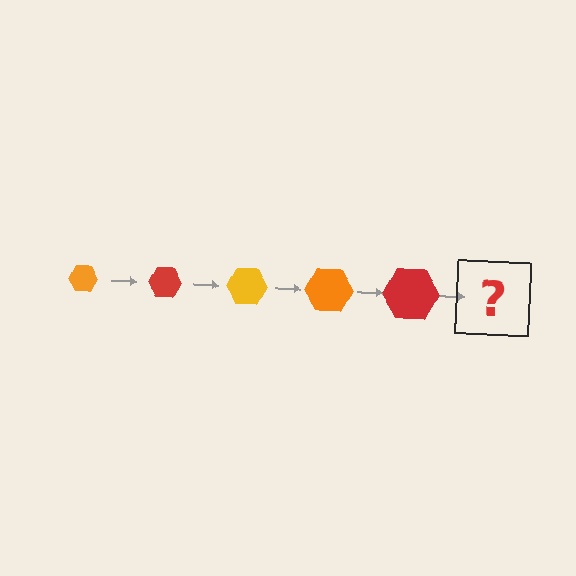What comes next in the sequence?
The next element should be a yellow hexagon, larger than the previous one.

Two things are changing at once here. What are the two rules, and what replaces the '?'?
The two rules are that the hexagon grows larger each step and the color cycles through orange, red, and yellow. The '?' should be a yellow hexagon, larger than the previous one.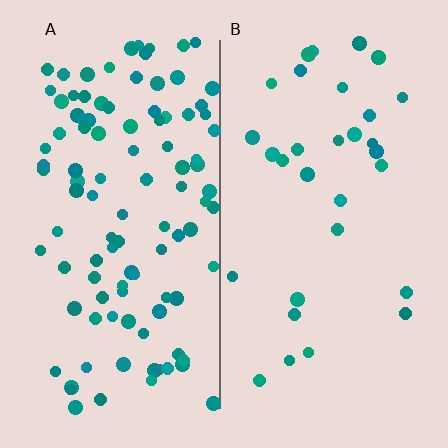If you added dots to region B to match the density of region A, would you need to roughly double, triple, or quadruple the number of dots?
Approximately triple.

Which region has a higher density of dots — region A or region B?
A (the left).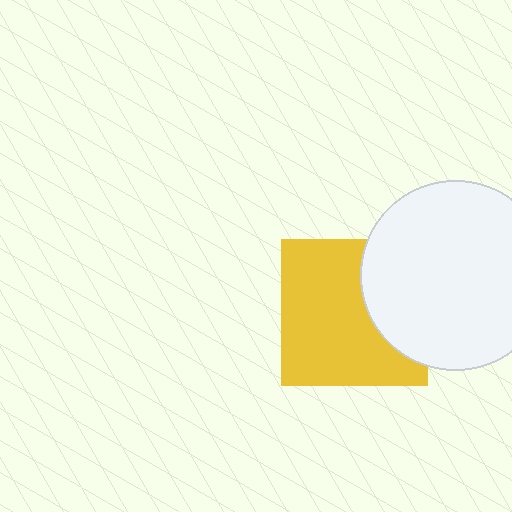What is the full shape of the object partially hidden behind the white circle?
The partially hidden object is a yellow square.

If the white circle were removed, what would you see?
You would see the complete yellow square.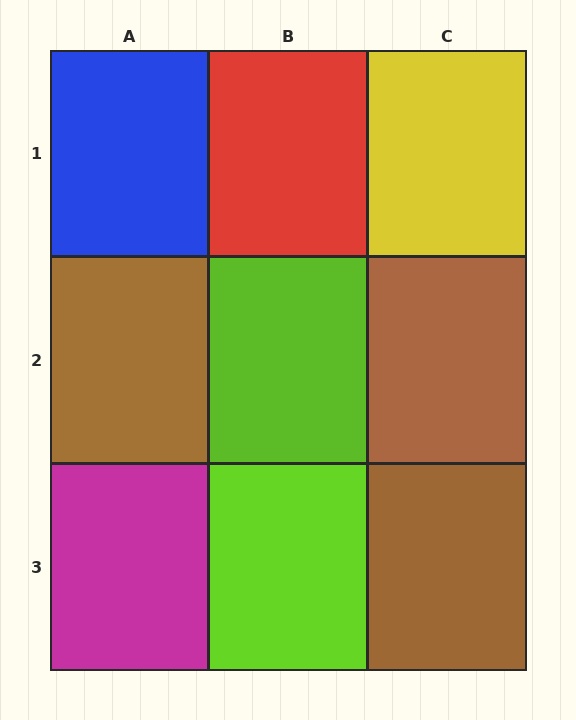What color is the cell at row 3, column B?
Lime.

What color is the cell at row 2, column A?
Brown.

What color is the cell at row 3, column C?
Brown.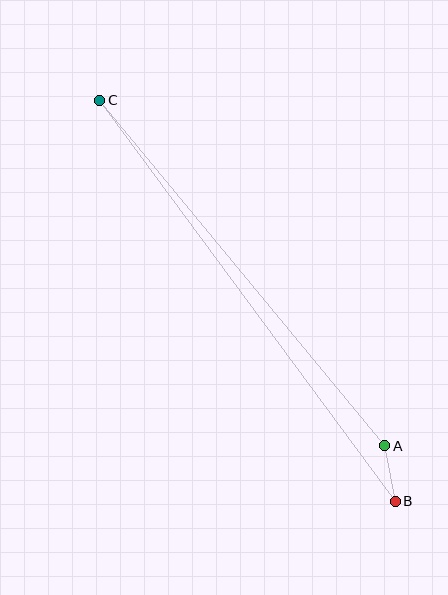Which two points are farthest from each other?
Points B and C are farthest from each other.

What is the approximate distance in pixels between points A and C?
The distance between A and C is approximately 448 pixels.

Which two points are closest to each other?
Points A and B are closest to each other.